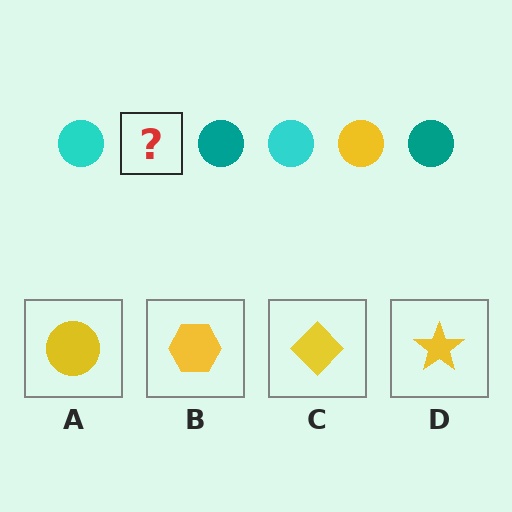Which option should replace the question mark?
Option A.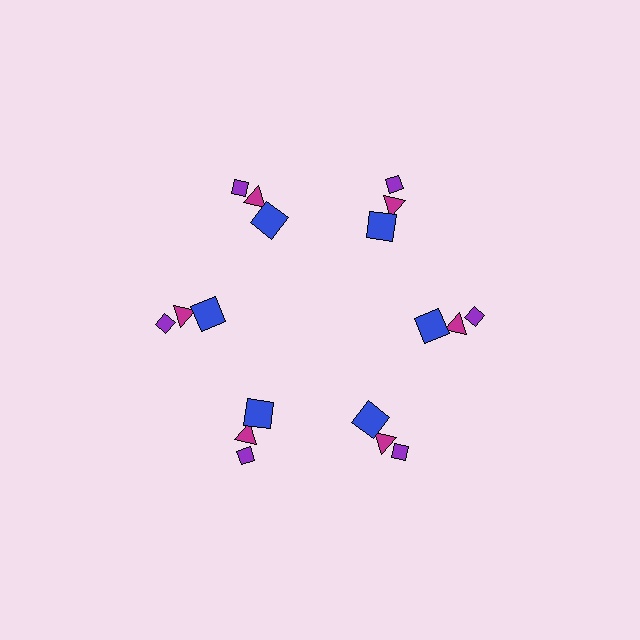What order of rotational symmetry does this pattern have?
This pattern has 6-fold rotational symmetry.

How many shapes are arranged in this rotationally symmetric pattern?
There are 18 shapes, arranged in 6 groups of 3.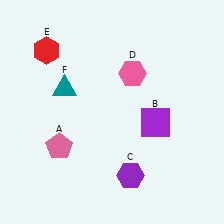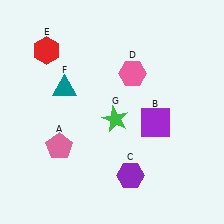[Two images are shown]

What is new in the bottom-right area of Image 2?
A green star (G) was added in the bottom-right area of Image 2.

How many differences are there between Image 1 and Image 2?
There is 1 difference between the two images.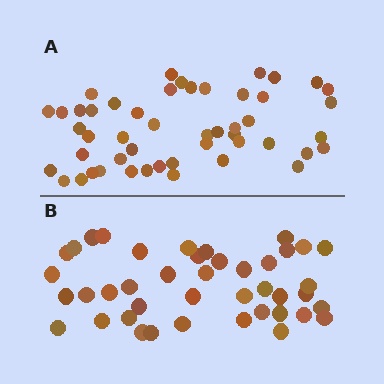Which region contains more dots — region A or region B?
Region A (the top region) has more dots.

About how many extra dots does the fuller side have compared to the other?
Region A has roughly 8 or so more dots than region B.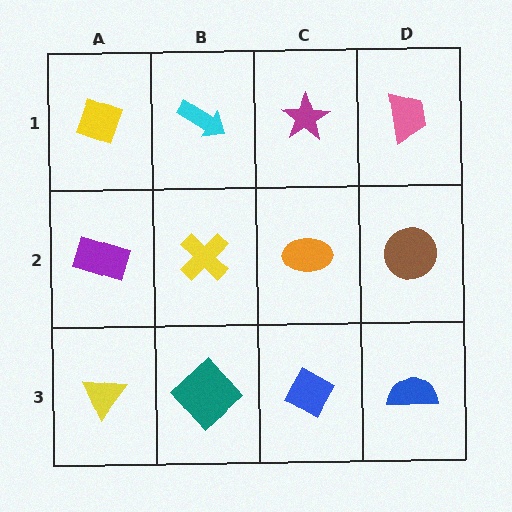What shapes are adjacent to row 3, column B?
A yellow cross (row 2, column B), a yellow triangle (row 3, column A), a blue diamond (row 3, column C).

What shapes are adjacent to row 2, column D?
A pink trapezoid (row 1, column D), a blue semicircle (row 3, column D), an orange ellipse (row 2, column C).